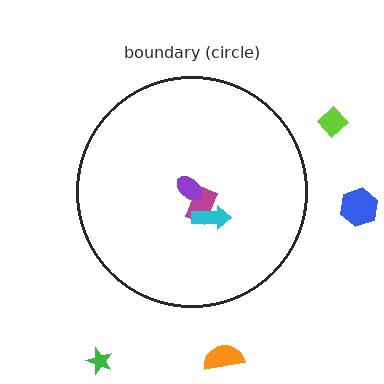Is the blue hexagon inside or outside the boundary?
Outside.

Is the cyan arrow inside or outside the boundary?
Inside.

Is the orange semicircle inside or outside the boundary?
Outside.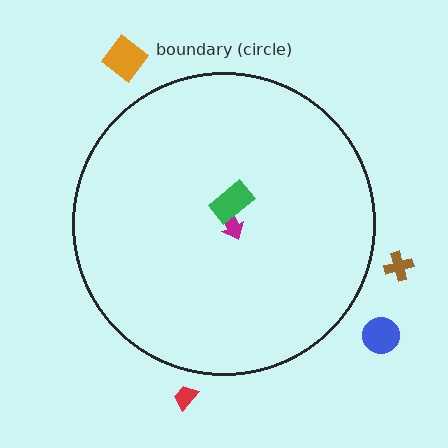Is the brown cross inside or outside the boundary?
Outside.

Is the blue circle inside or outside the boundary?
Outside.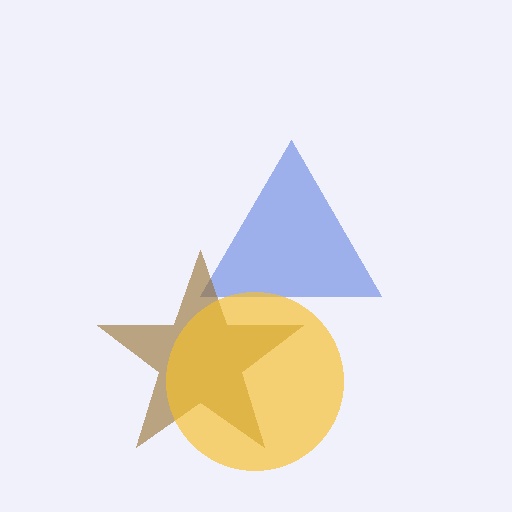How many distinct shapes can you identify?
There are 3 distinct shapes: a blue triangle, a brown star, a yellow circle.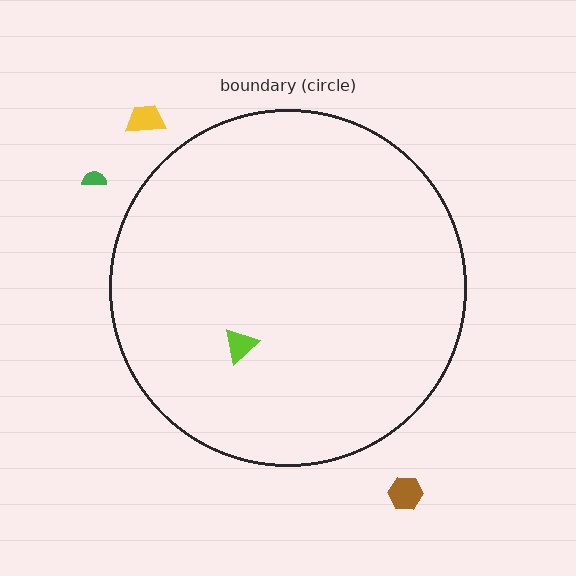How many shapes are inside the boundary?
1 inside, 3 outside.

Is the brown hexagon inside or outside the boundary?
Outside.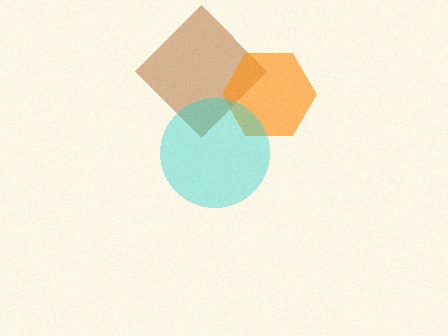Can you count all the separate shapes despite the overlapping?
Yes, there are 3 separate shapes.